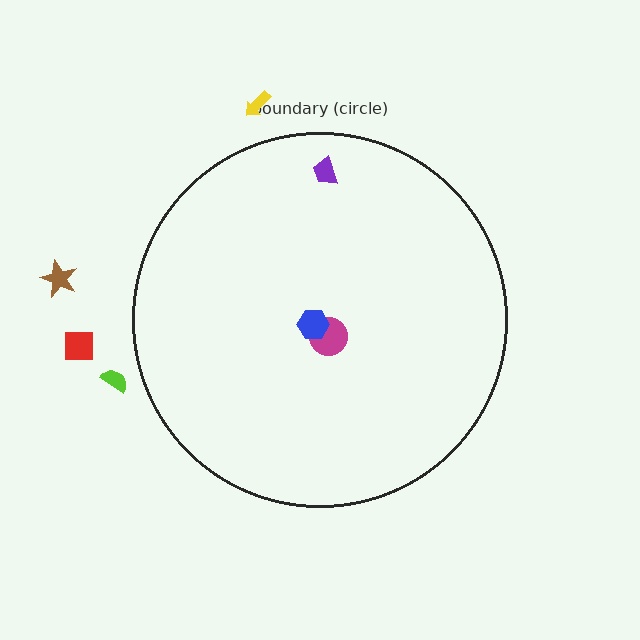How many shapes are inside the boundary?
3 inside, 4 outside.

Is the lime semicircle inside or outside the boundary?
Outside.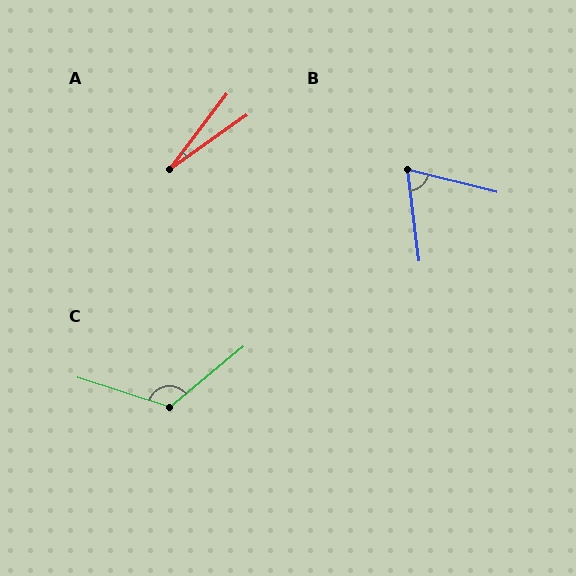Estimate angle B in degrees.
Approximately 69 degrees.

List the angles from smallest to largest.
A (17°), B (69°), C (123°).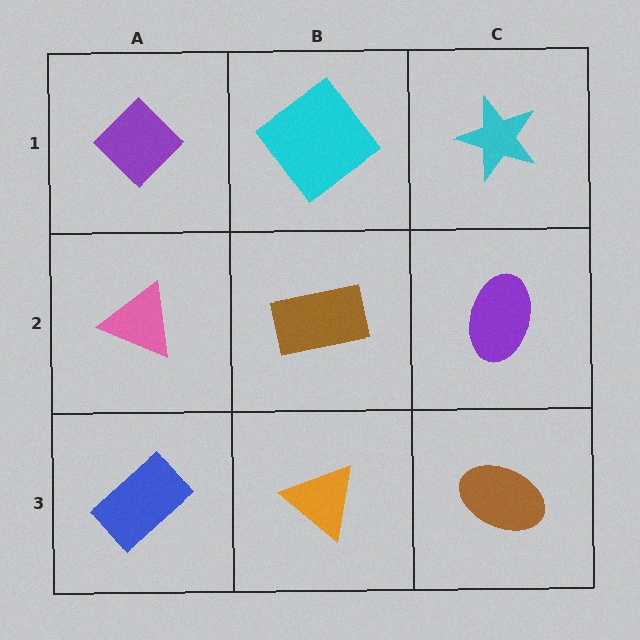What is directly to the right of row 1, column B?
A cyan star.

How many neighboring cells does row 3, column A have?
2.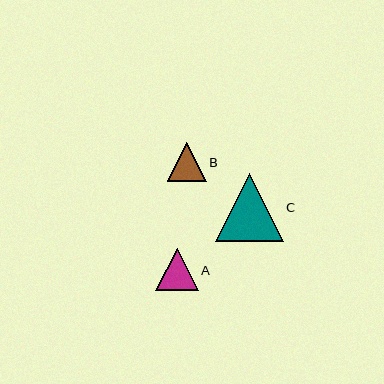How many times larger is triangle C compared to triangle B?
Triangle C is approximately 1.7 times the size of triangle B.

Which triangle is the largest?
Triangle C is the largest with a size of approximately 68 pixels.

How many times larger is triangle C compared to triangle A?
Triangle C is approximately 1.6 times the size of triangle A.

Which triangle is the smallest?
Triangle B is the smallest with a size of approximately 39 pixels.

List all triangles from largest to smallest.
From largest to smallest: C, A, B.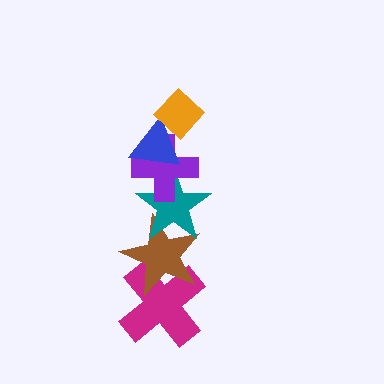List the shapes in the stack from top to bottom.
From top to bottom: the orange diamond, the blue triangle, the purple cross, the teal star, the brown star, the magenta cross.